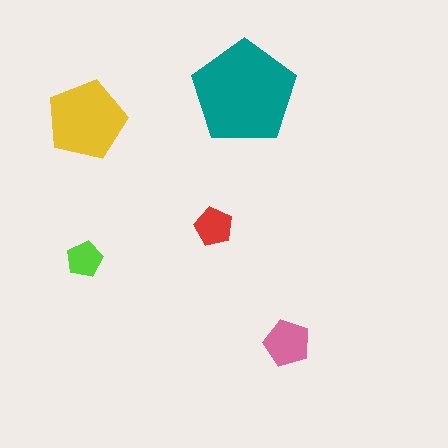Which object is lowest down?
The pink pentagon is bottommost.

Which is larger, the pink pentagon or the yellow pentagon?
The yellow one.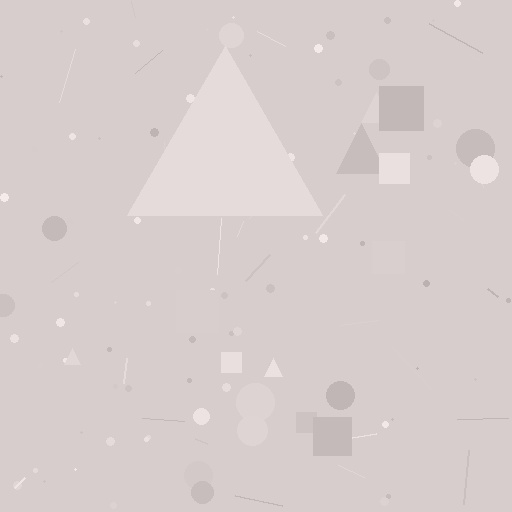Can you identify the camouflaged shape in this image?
The camouflaged shape is a triangle.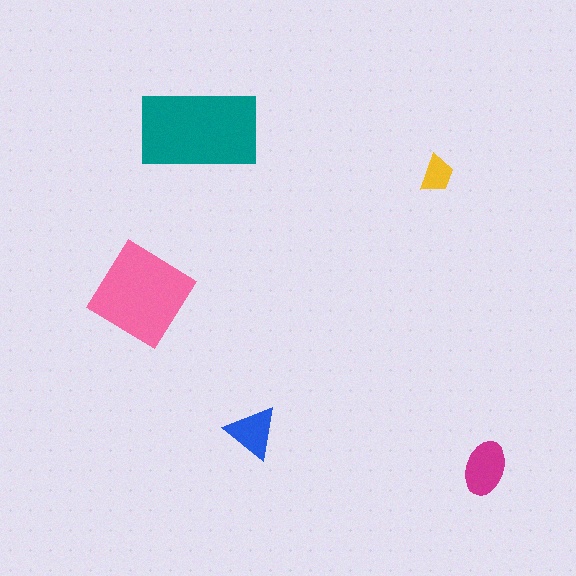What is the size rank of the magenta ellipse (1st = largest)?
3rd.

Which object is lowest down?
The magenta ellipse is bottommost.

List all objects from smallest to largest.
The yellow trapezoid, the blue triangle, the magenta ellipse, the pink diamond, the teal rectangle.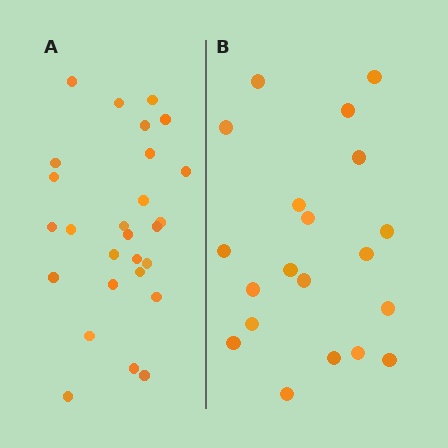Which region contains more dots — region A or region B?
Region A (the left region) has more dots.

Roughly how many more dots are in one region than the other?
Region A has roughly 8 or so more dots than region B.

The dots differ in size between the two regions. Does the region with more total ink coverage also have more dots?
No. Region B has more total ink coverage because its dots are larger, but region A actually contains more individual dots. Total area can be misleading — the number of items is what matters here.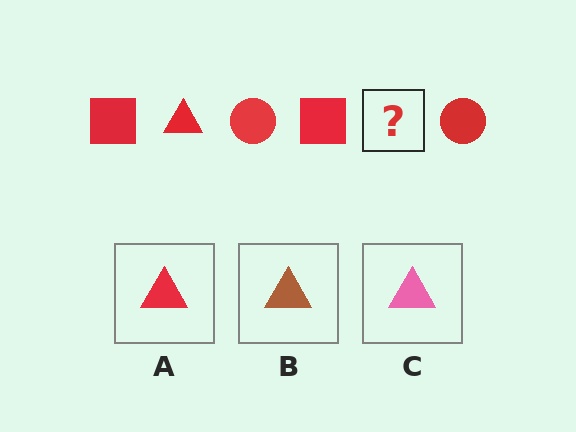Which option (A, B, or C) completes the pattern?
A.